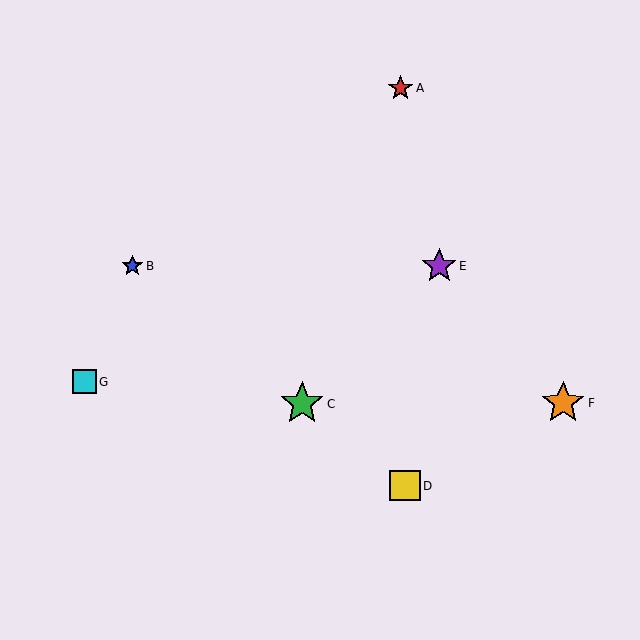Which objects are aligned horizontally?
Objects B, E are aligned horizontally.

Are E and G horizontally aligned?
No, E is at y≈266 and G is at y≈382.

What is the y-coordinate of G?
Object G is at y≈382.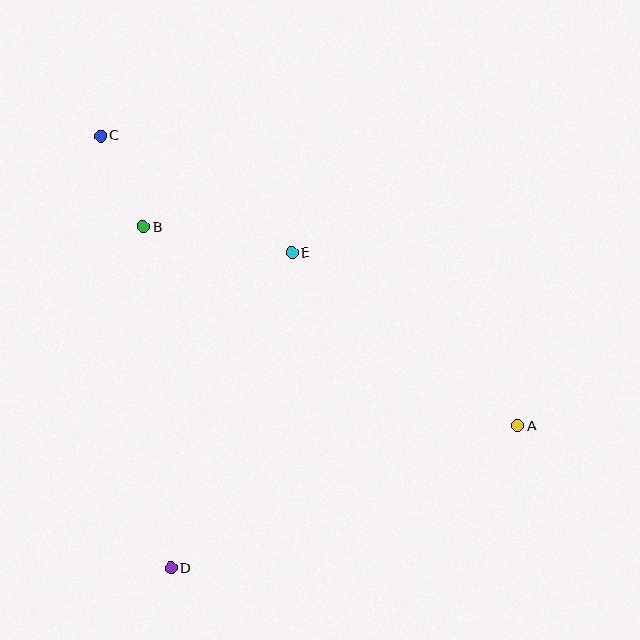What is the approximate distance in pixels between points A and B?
The distance between A and B is approximately 424 pixels.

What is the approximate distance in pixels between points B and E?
The distance between B and E is approximately 150 pixels.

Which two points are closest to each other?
Points B and C are closest to each other.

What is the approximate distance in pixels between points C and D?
The distance between C and D is approximately 438 pixels.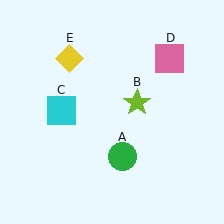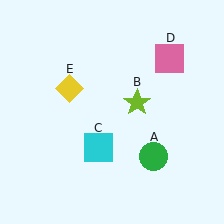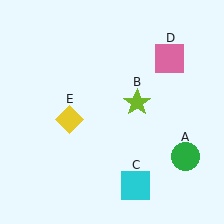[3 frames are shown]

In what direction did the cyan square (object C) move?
The cyan square (object C) moved down and to the right.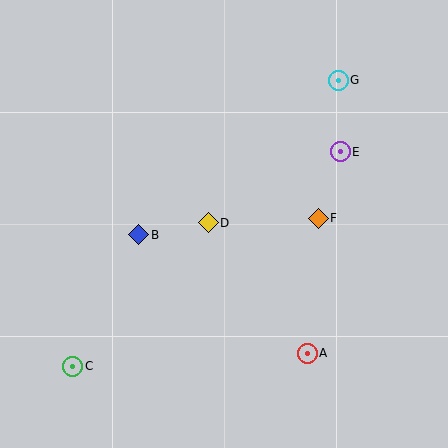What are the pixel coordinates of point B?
Point B is at (139, 235).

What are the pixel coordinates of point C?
Point C is at (73, 366).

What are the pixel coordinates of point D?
Point D is at (208, 223).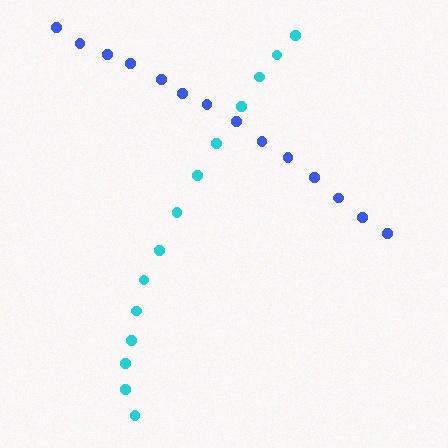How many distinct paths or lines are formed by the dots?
There are 2 distinct paths.